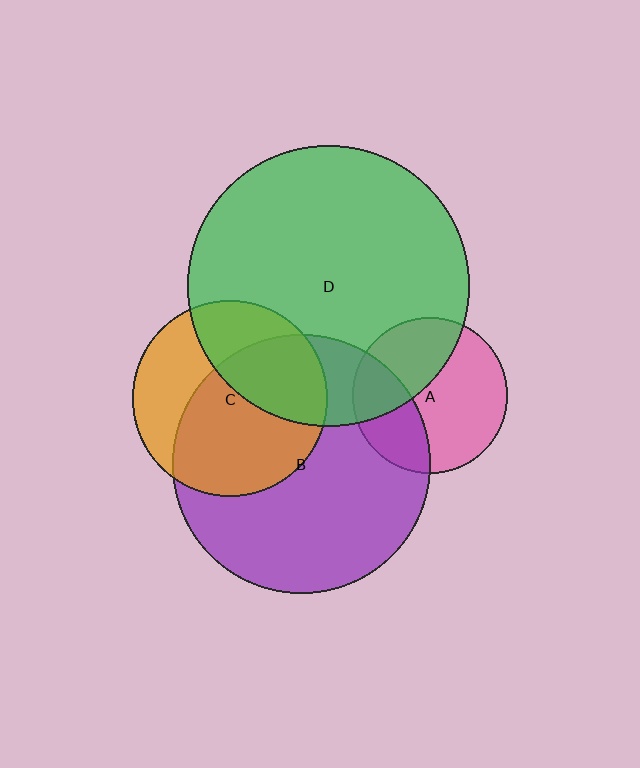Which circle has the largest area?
Circle D (green).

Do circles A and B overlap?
Yes.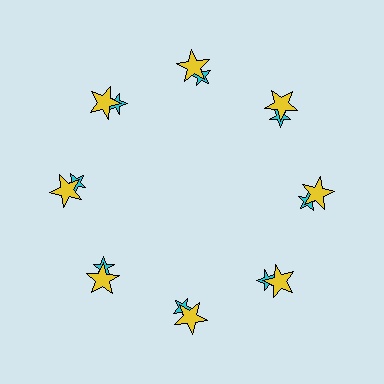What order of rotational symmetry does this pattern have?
This pattern has 8-fold rotational symmetry.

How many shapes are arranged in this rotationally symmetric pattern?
There are 16 shapes, arranged in 8 groups of 2.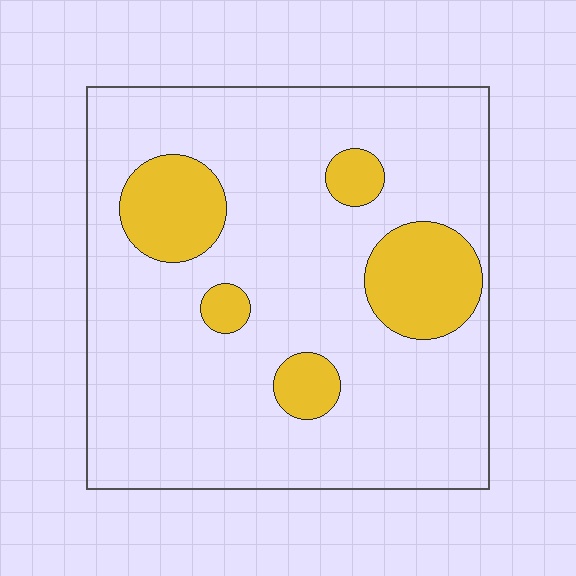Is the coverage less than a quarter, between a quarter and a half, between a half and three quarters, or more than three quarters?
Less than a quarter.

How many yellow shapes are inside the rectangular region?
5.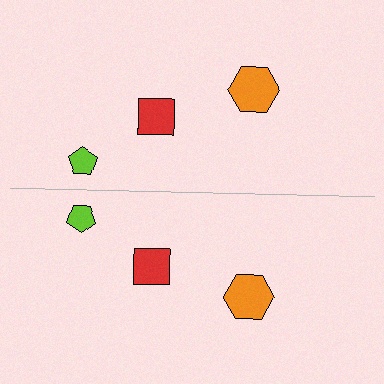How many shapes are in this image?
There are 6 shapes in this image.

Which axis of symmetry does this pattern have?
The pattern has a horizontal axis of symmetry running through the center of the image.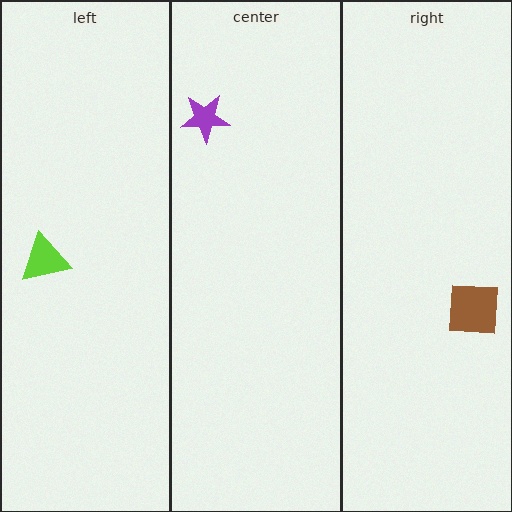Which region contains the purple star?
The center region.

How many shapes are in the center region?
1.